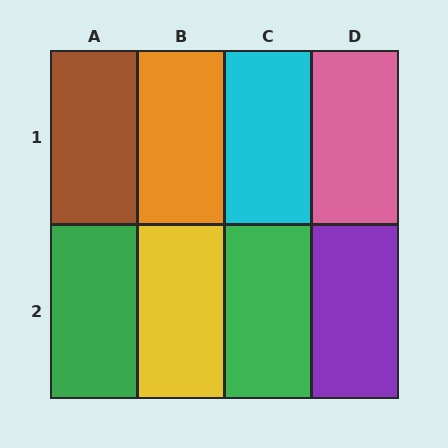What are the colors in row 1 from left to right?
Brown, orange, cyan, pink.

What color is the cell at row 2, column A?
Green.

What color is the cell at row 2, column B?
Yellow.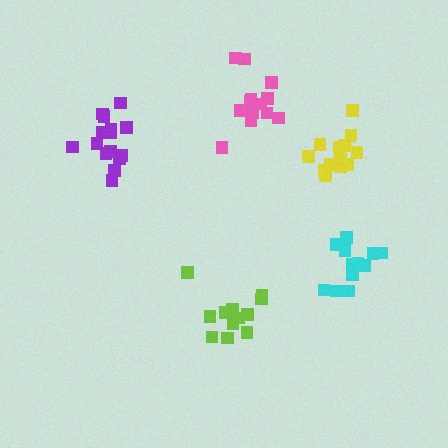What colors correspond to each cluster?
The clusters are colored: yellow, cyan, lime, purple, pink.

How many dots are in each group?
Group 1: 13 dots, Group 2: 12 dots, Group 3: 12 dots, Group 4: 16 dots, Group 5: 13 dots (66 total).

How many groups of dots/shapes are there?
There are 5 groups.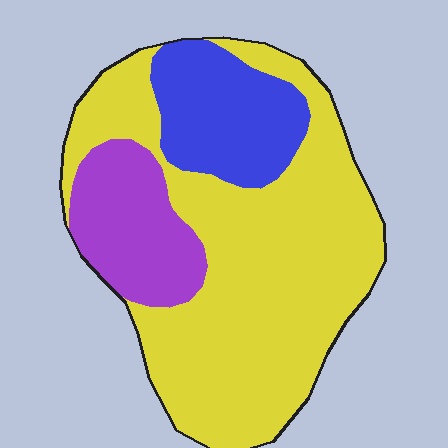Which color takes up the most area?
Yellow, at roughly 65%.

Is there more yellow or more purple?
Yellow.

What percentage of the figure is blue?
Blue takes up about one sixth (1/6) of the figure.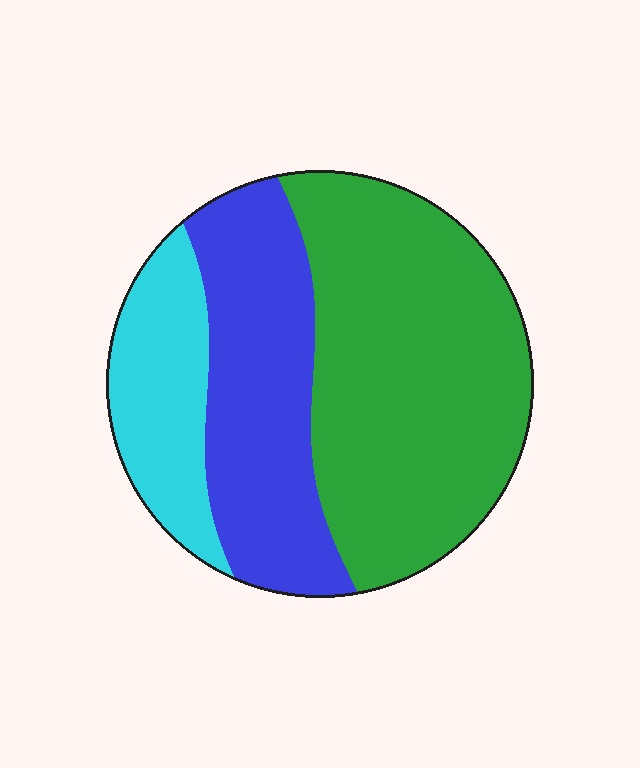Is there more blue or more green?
Green.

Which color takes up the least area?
Cyan, at roughly 20%.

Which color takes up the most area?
Green, at roughly 50%.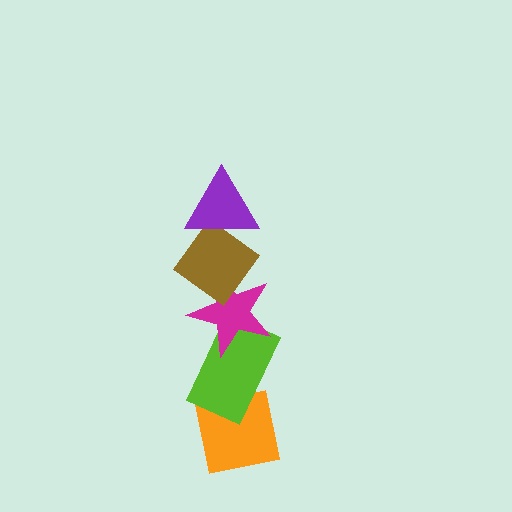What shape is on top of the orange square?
The lime rectangle is on top of the orange square.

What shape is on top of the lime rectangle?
The magenta star is on top of the lime rectangle.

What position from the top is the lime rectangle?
The lime rectangle is 4th from the top.